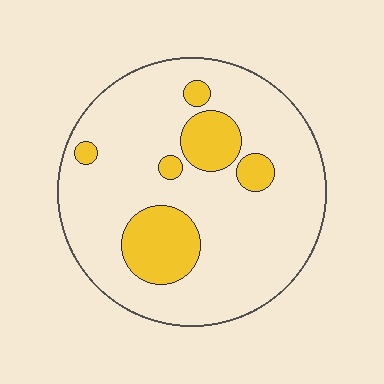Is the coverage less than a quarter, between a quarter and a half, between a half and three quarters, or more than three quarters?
Less than a quarter.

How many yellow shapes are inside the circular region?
6.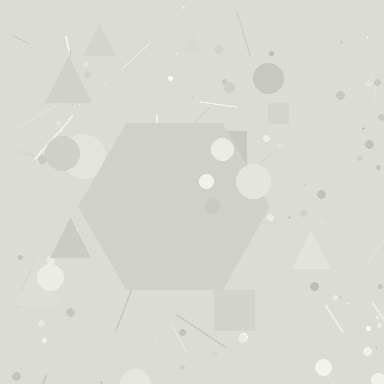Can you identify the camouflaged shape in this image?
The camouflaged shape is a hexagon.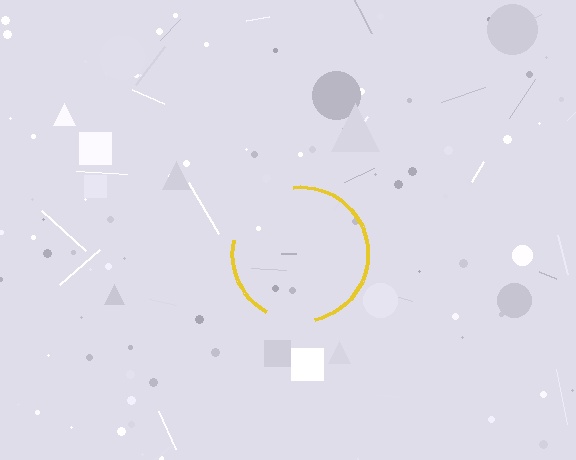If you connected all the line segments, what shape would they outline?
They would outline a circle.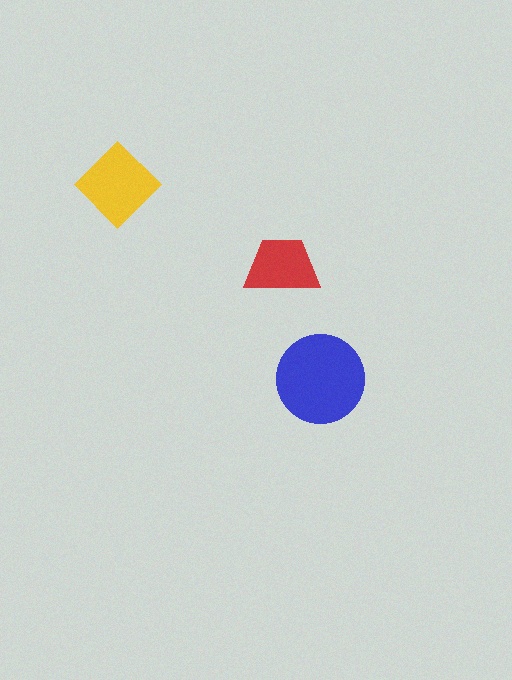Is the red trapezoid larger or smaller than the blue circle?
Smaller.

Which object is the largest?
The blue circle.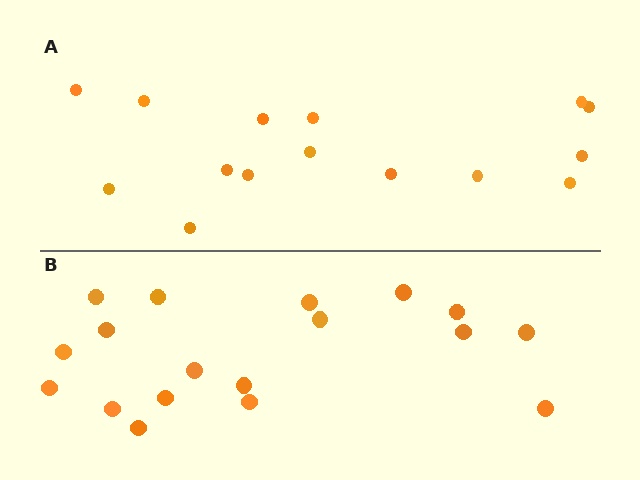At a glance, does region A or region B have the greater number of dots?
Region B (the bottom region) has more dots.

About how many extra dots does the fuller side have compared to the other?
Region B has just a few more — roughly 2 or 3 more dots than region A.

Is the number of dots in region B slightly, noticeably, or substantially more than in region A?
Region B has only slightly more — the two regions are fairly close. The ratio is roughly 1.2 to 1.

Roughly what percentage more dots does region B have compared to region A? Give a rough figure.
About 20% more.